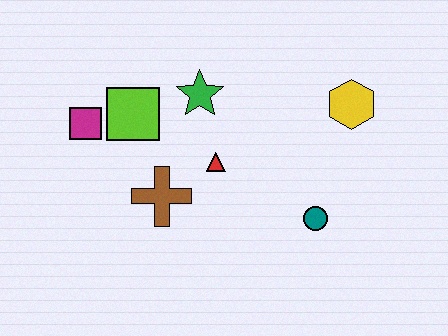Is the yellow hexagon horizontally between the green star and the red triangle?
No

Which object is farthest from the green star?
The teal circle is farthest from the green star.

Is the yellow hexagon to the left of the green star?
No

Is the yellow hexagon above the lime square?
Yes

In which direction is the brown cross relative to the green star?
The brown cross is below the green star.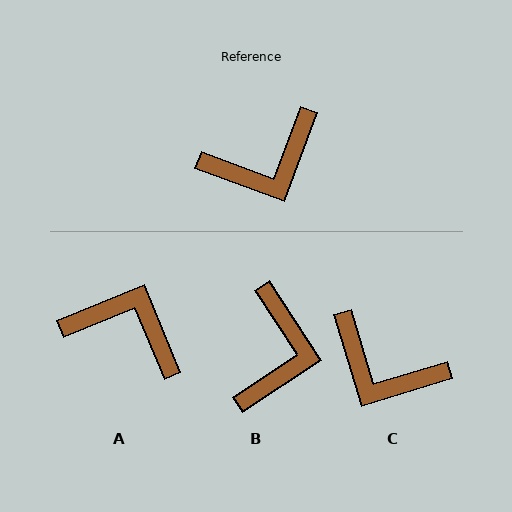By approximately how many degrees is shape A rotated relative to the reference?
Approximately 133 degrees counter-clockwise.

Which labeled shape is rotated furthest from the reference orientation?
A, about 133 degrees away.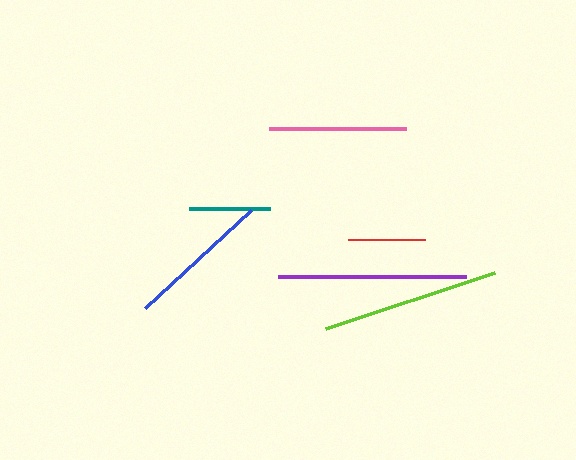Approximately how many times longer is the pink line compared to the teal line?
The pink line is approximately 1.7 times the length of the teal line.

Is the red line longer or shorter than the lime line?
The lime line is longer than the red line.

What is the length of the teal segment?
The teal segment is approximately 81 pixels long.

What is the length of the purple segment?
The purple segment is approximately 188 pixels long.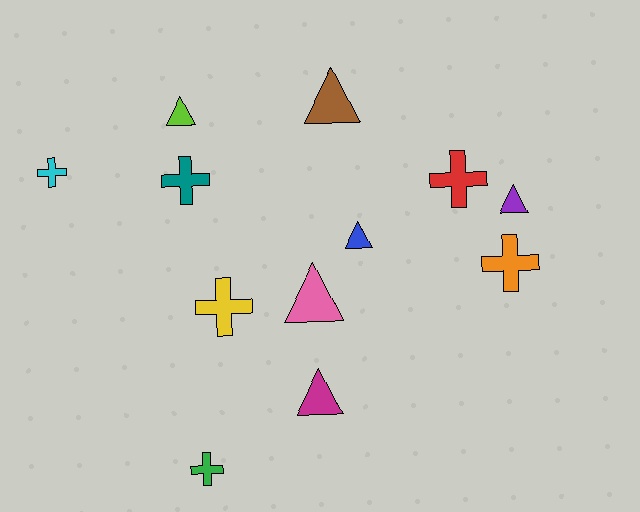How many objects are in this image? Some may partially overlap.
There are 12 objects.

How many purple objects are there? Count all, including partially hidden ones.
There is 1 purple object.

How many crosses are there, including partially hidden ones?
There are 6 crosses.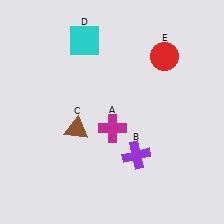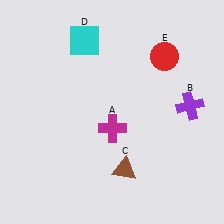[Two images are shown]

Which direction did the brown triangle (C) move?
The brown triangle (C) moved right.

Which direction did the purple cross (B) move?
The purple cross (B) moved right.